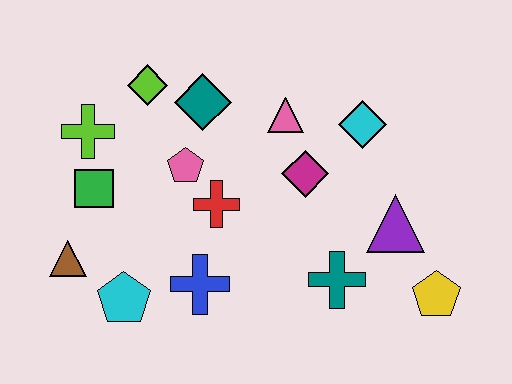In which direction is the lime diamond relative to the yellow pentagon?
The lime diamond is to the left of the yellow pentagon.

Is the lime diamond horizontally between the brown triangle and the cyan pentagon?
No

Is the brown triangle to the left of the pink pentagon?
Yes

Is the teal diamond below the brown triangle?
No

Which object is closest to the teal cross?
The purple triangle is closest to the teal cross.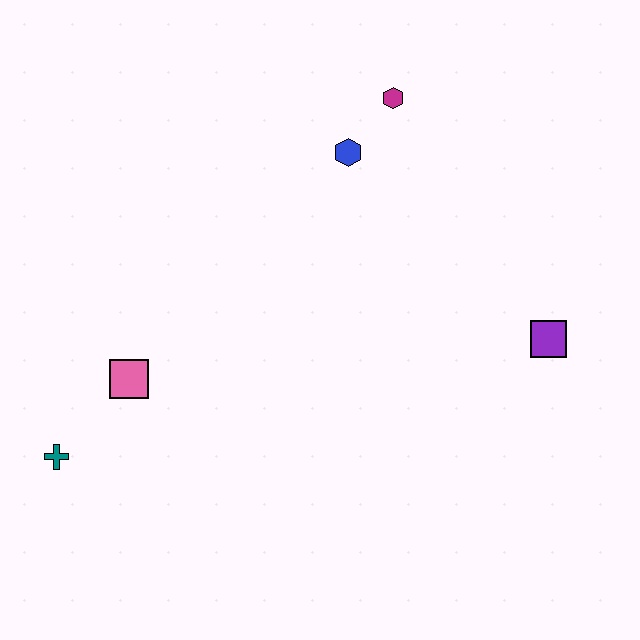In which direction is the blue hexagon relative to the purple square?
The blue hexagon is to the left of the purple square.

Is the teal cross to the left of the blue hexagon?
Yes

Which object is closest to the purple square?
The blue hexagon is closest to the purple square.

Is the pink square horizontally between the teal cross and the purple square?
Yes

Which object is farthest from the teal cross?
The purple square is farthest from the teal cross.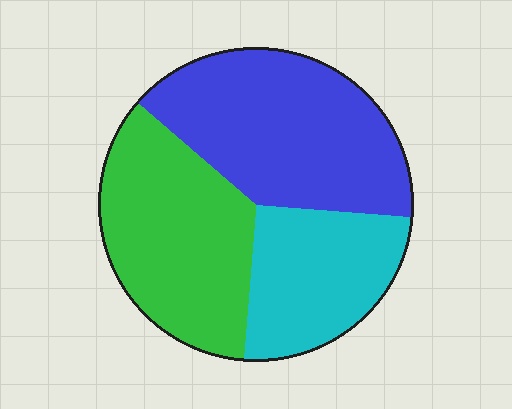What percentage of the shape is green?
Green takes up about one third (1/3) of the shape.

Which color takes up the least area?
Cyan, at roughly 25%.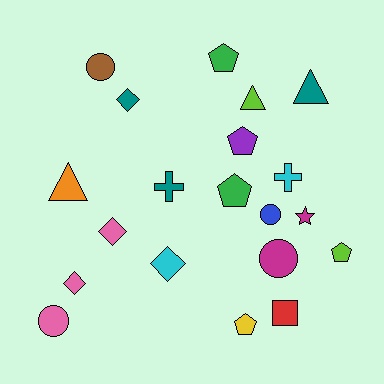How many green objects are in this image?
There are 2 green objects.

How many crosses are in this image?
There are 2 crosses.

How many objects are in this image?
There are 20 objects.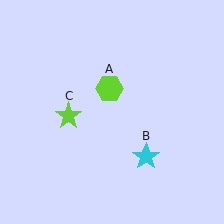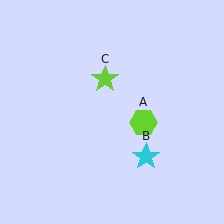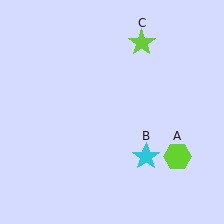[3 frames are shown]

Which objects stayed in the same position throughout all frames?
Cyan star (object B) remained stationary.